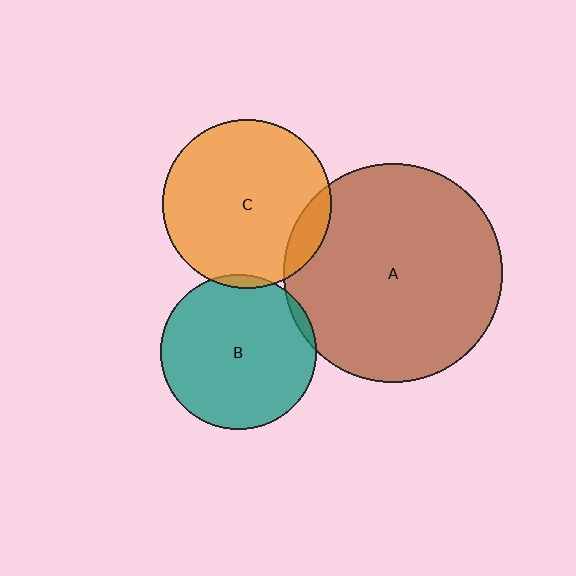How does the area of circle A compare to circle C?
Approximately 1.7 times.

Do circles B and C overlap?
Yes.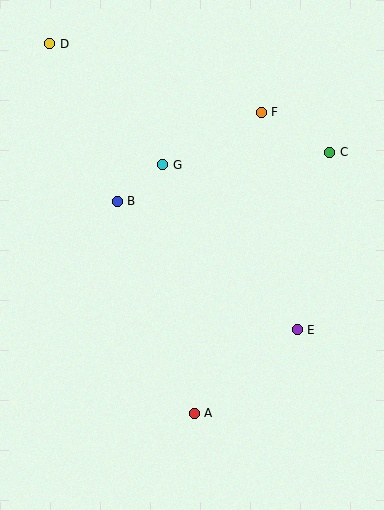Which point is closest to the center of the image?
Point B at (117, 201) is closest to the center.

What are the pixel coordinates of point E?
Point E is at (297, 330).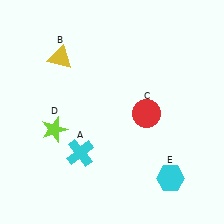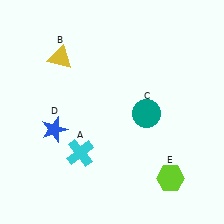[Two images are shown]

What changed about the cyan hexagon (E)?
In Image 1, E is cyan. In Image 2, it changed to lime.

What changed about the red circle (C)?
In Image 1, C is red. In Image 2, it changed to teal.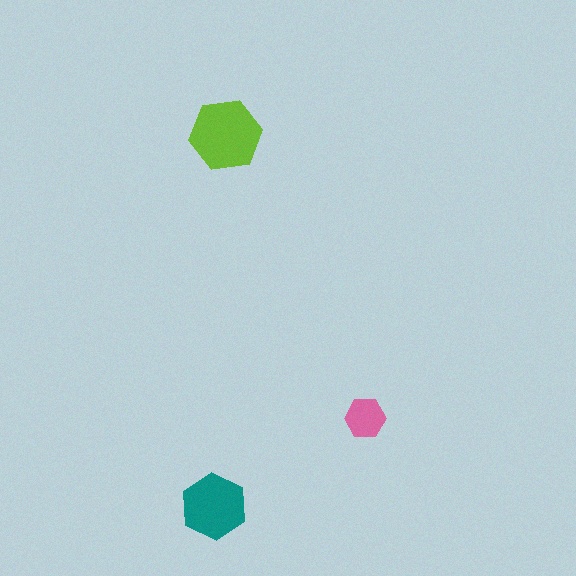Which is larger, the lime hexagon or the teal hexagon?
The lime one.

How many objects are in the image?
There are 3 objects in the image.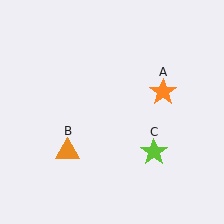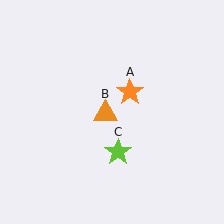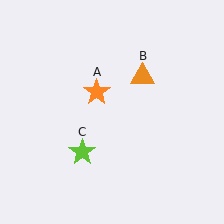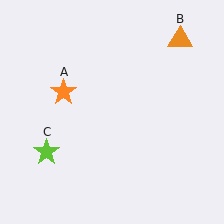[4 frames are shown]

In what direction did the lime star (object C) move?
The lime star (object C) moved left.